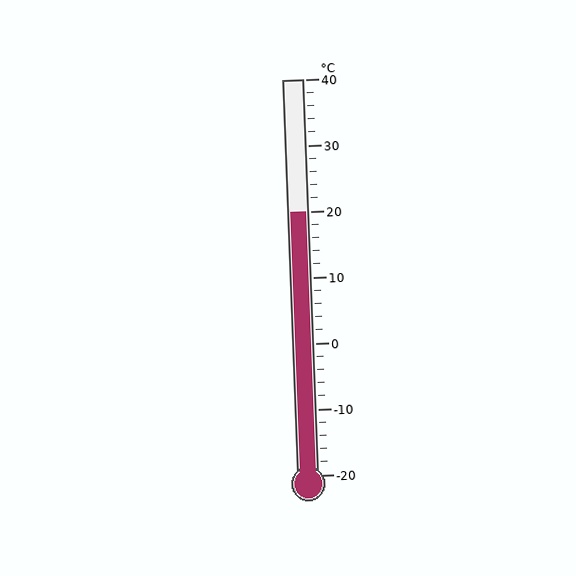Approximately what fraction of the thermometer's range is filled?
The thermometer is filled to approximately 65% of its range.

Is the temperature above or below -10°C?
The temperature is above -10°C.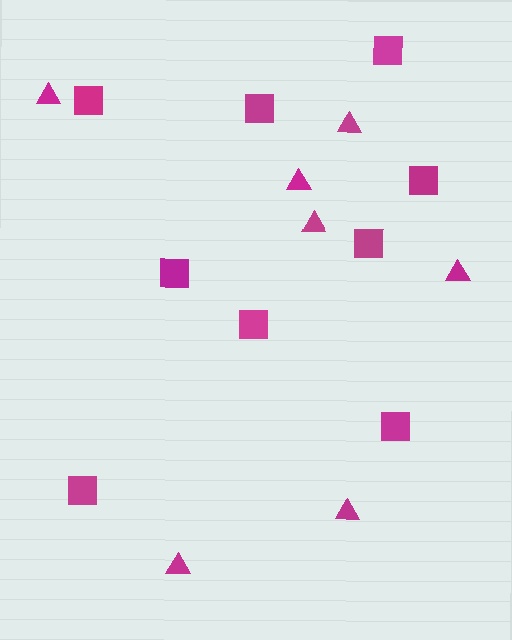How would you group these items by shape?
There are 2 groups: one group of squares (9) and one group of triangles (7).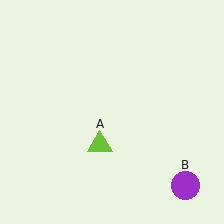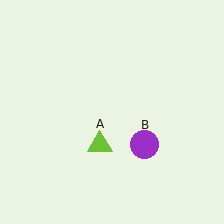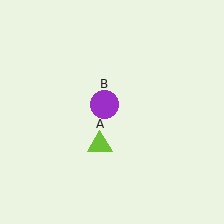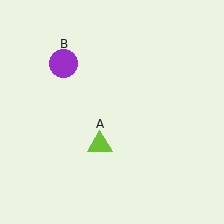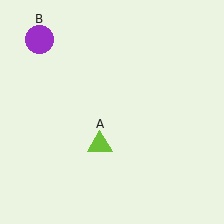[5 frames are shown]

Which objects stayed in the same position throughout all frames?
Lime triangle (object A) remained stationary.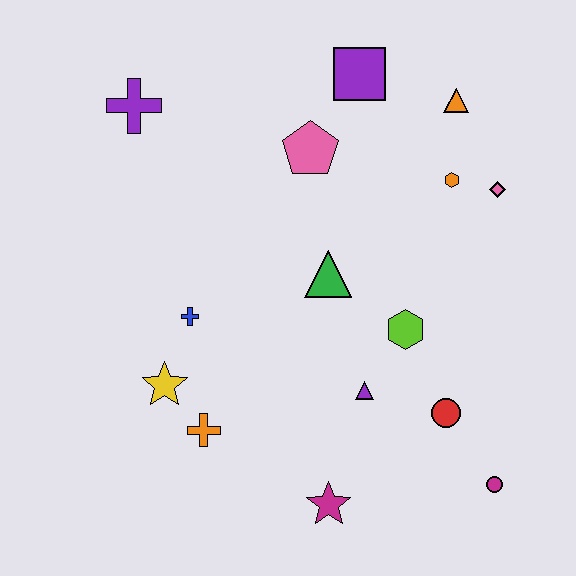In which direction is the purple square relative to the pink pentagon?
The purple square is above the pink pentagon.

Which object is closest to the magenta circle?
The red circle is closest to the magenta circle.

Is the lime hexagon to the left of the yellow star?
No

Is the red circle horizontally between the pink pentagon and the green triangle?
No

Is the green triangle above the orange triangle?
No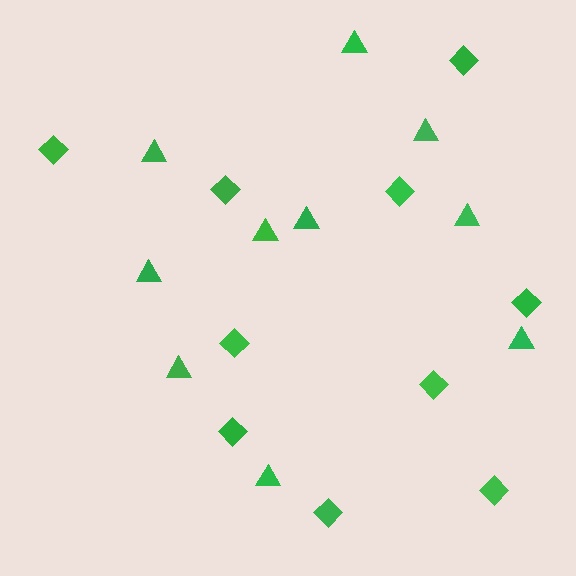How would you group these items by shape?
There are 2 groups: one group of triangles (10) and one group of diamonds (10).